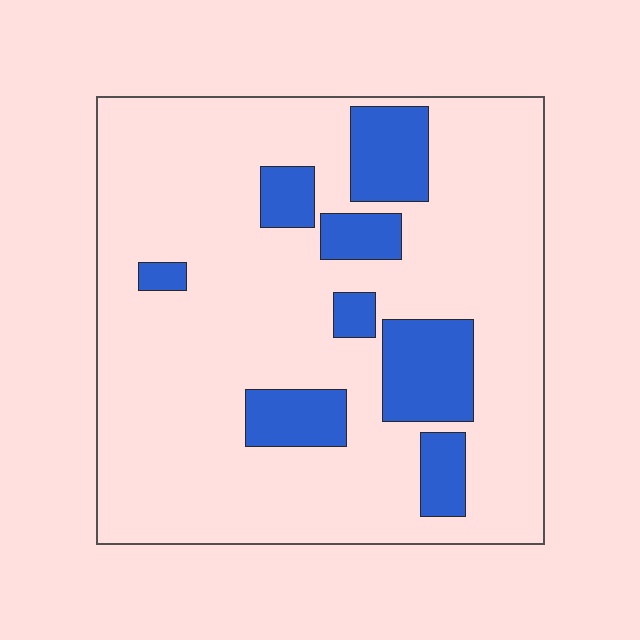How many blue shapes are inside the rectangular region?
8.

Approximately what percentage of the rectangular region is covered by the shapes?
Approximately 20%.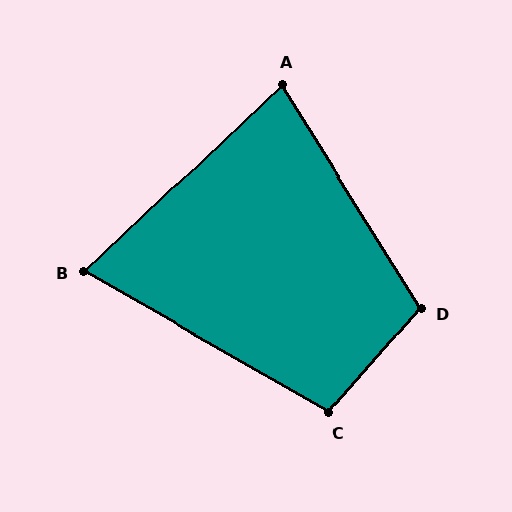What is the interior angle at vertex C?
Approximately 101 degrees (obtuse).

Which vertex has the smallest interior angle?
B, at approximately 73 degrees.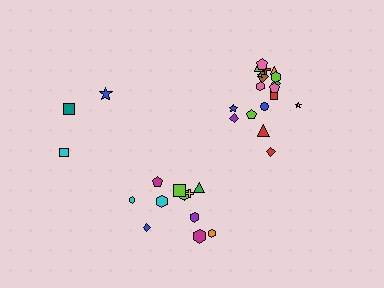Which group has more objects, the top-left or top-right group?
The top-right group.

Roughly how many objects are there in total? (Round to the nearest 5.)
Roughly 35 objects in total.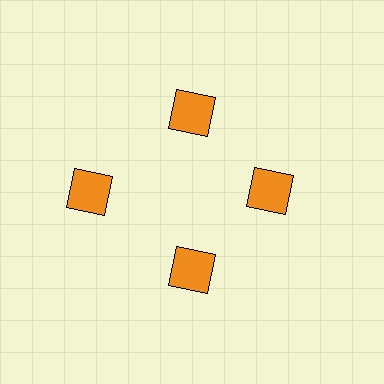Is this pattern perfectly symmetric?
No. The 4 orange squares are arranged in a ring, but one element near the 9 o'clock position is pushed outward from the center, breaking the 4-fold rotational symmetry.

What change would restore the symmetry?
The symmetry would be restored by moving it inward, back onto the ring so that all 4 squares sit at equal angles and equal distance from the center.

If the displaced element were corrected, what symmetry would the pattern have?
It would have 4-fold rotational symmetry — the pattern would map onto itself every 90 degrees.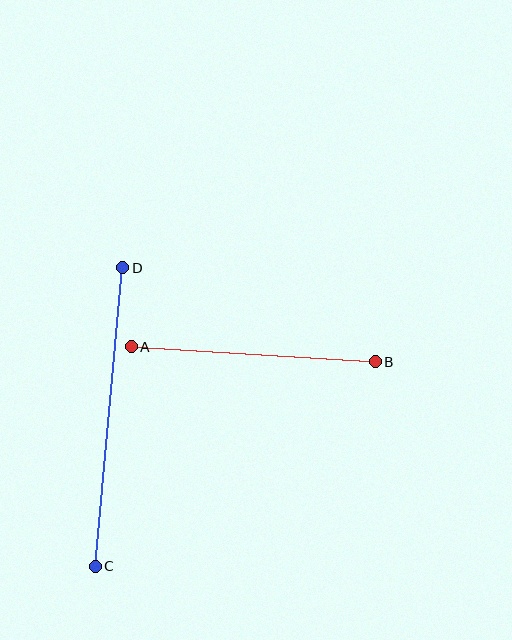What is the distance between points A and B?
The distance is approximately 244 pixels.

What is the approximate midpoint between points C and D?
The midpoint is at approximately (109, 417) pixels.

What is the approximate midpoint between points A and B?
The midpoint is at approximately (253, 354) pixels.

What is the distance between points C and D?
The distance is approximately 300 pixels.